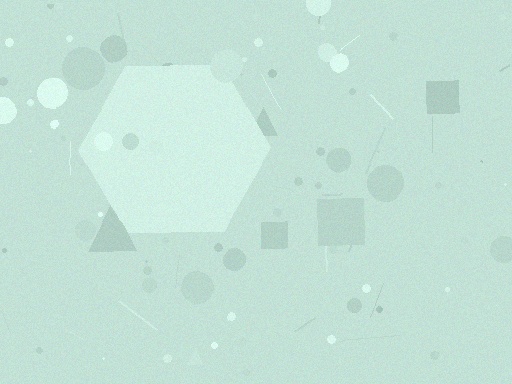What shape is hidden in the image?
A hexagon is hidden in the image.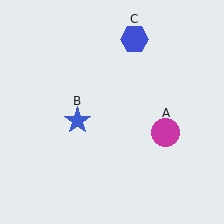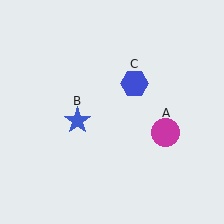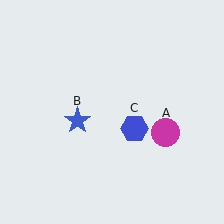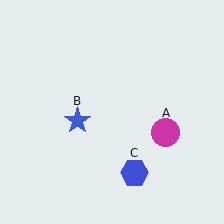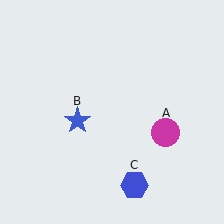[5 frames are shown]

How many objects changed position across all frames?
1 object changed position: blue hexagon (object C).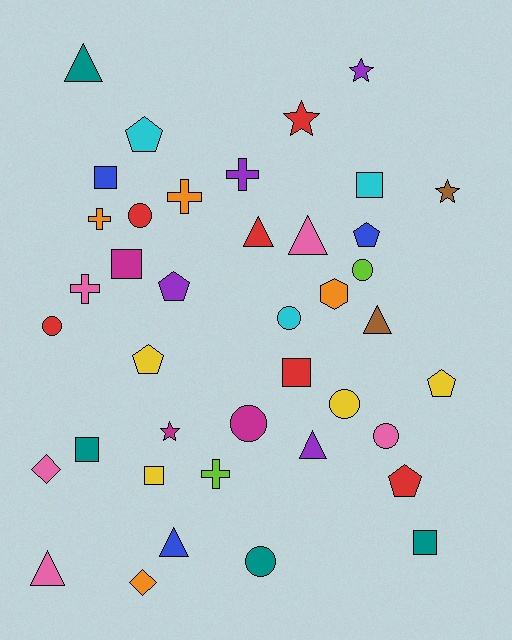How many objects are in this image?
There are 40 objects.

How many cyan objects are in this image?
There are 3 cyan objects.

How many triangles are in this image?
There are 7 triangles.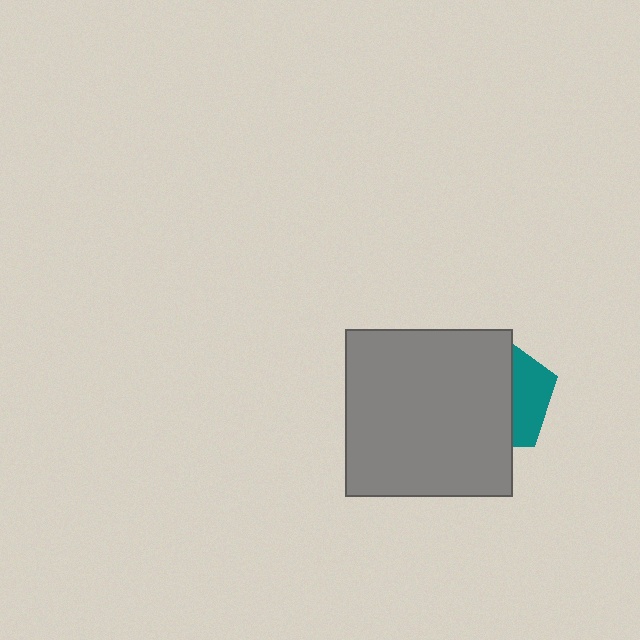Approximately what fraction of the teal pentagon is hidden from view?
Roughly 68% of the teal pentagon is hidden behind the gray square.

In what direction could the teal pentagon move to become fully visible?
The teal pentagon could move right. That would shift it out from behind the gray square entirely.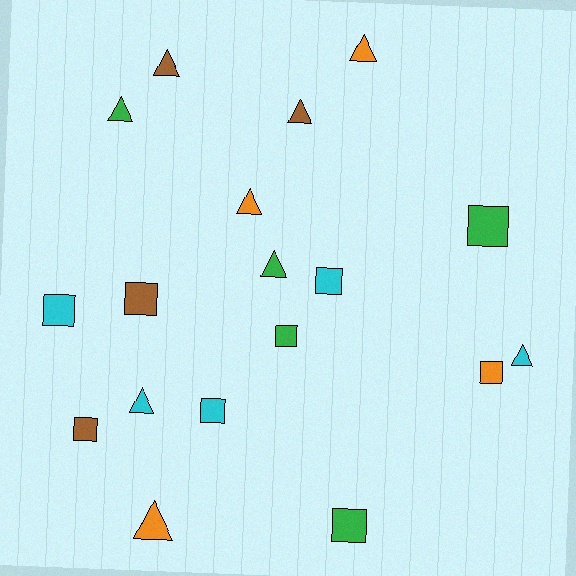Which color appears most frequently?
Green, with 5 objects.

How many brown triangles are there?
There are 2 brown triangles.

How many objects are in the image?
There are 18 objects.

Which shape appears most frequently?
Square, with 9 objects.